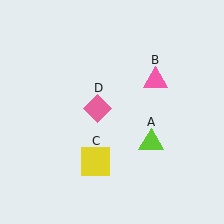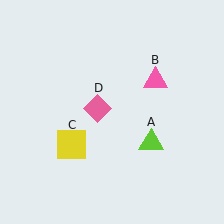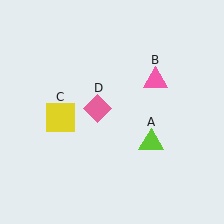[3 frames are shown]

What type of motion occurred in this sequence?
The yellow square (object C) rotated clockwise around the center of the scene.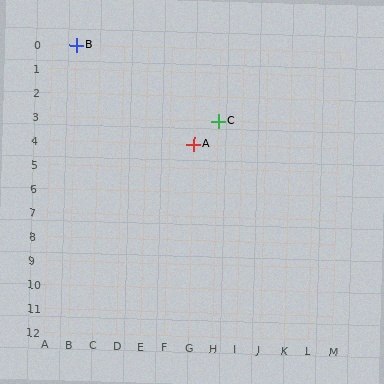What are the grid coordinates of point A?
Point A is at grid coordinates (G, 4).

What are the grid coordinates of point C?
Point C is at grid coordinates (H, 3).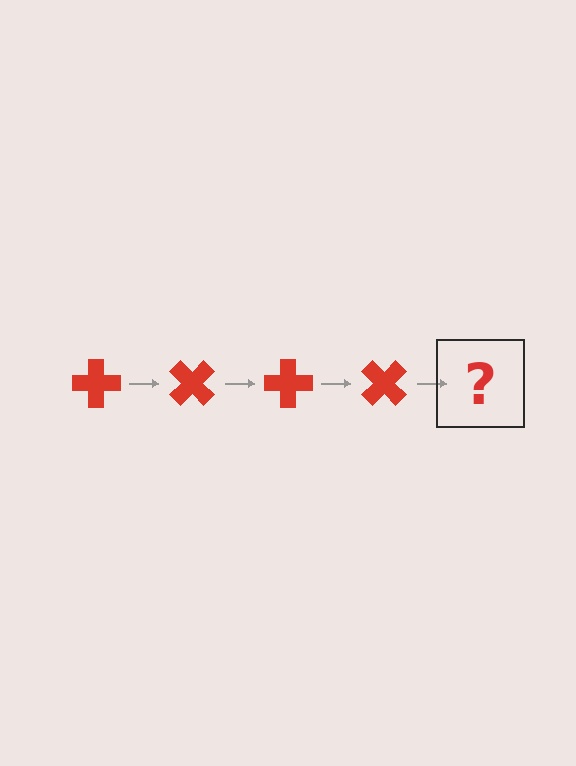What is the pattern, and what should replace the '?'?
The pattern is that the cross rotates 45 degrees each step. The '?' should be a red cross rotated 180 degrees.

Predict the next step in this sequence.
The next step is a red cross rotated 180 degrees.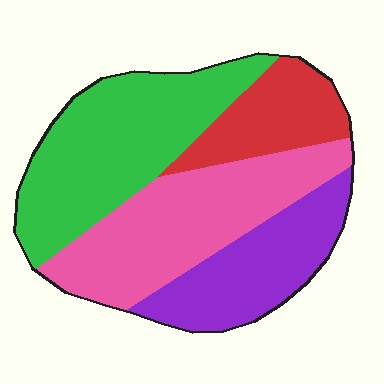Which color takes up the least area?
Red, at roughly 15%.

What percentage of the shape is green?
Green covers 33% of the shape.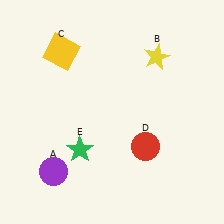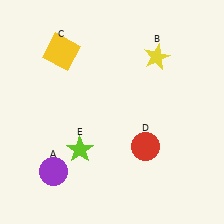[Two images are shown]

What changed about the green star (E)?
In Image 1, E is green. In Image 2, it changed to lime.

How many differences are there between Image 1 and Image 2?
There is 1 difference between the two images.